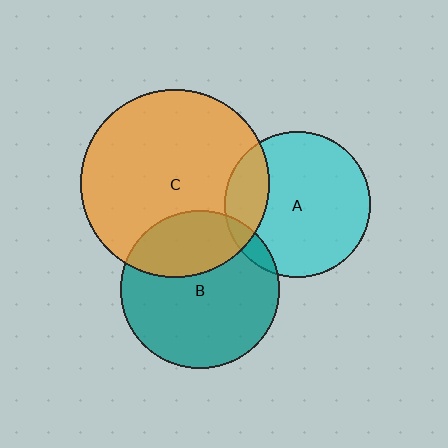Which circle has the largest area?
Circle C (orange).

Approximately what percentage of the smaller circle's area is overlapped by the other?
Approximately 30%.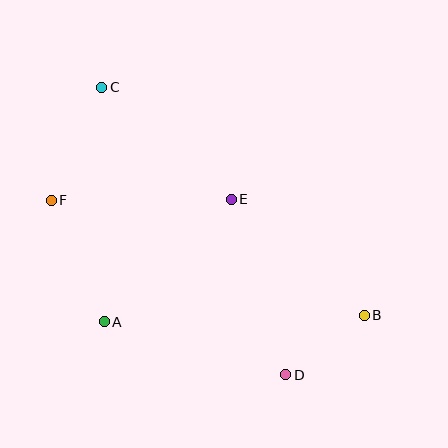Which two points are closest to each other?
Points B and D are closest to each other.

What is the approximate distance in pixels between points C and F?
The distance between C and F is approximately 124 pixels.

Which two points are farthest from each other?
Points B and C are farthest from each other.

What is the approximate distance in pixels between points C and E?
The distance between C and E is approximately 171 pixels.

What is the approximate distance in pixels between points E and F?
The distance between E and F is approximately 180 pixels.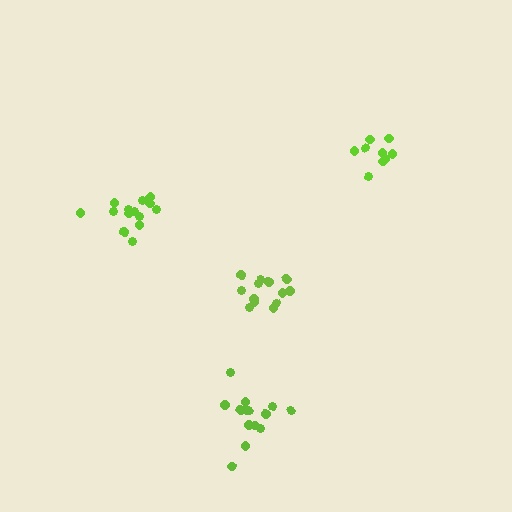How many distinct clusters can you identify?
There are 4 distinct clusters.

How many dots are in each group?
Group 1: 14 dots, Group 2: 15 dots, Group 3: 9 dots, Group 4: 13 dots (51 total).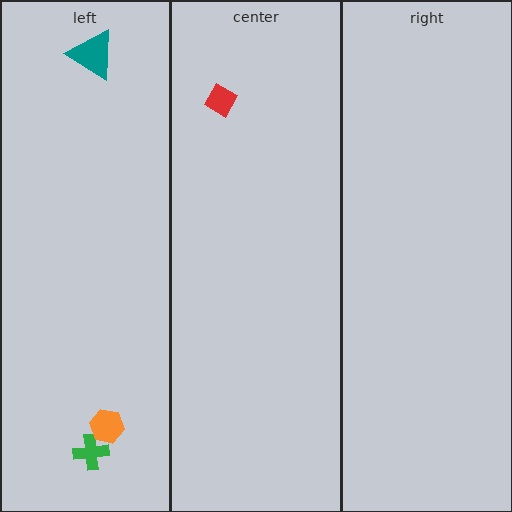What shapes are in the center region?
The red diamond.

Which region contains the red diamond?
The center region.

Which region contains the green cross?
The left region.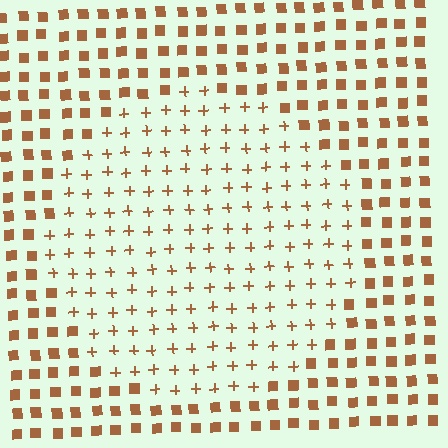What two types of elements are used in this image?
The image uses plus signs inside the circle region and squares outside it.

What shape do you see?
I see a circle.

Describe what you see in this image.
The image is filled with small brown elements arranged in a uniform grid. A circle-shaped region contains plus signs, while the surrounding area contains squares. The boundary is defined purely by the change in element shape.